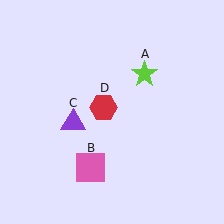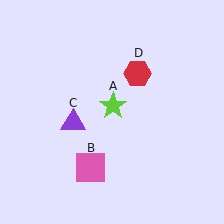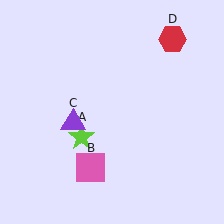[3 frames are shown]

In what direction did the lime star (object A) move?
The lime star (object A) moved down and to the left.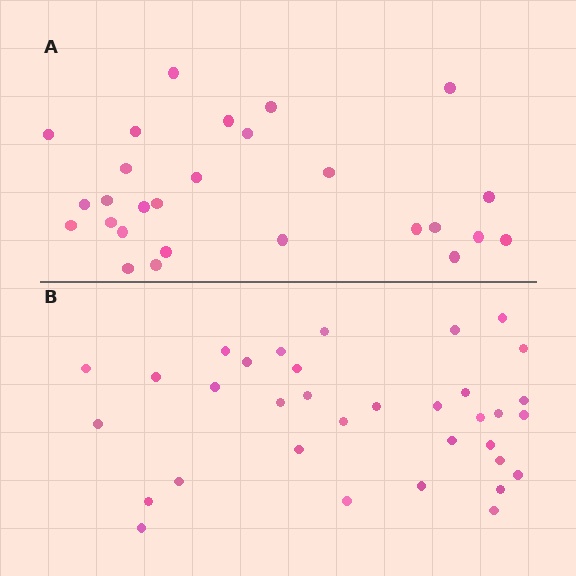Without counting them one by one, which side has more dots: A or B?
Region B (the bottom region) has more dots.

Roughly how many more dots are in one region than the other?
Region B has roughly 8 or so more dots than region A.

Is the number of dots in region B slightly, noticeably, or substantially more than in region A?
Region B has noticeably more, but not dramatically so. The ratio is roughly 1.3 to 1.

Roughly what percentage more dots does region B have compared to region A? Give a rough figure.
About 25% more.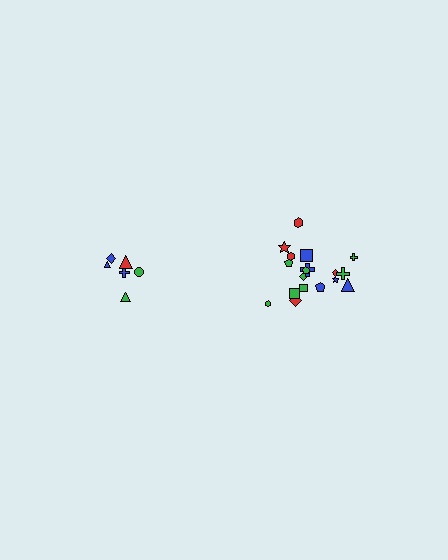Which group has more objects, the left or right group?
The right group.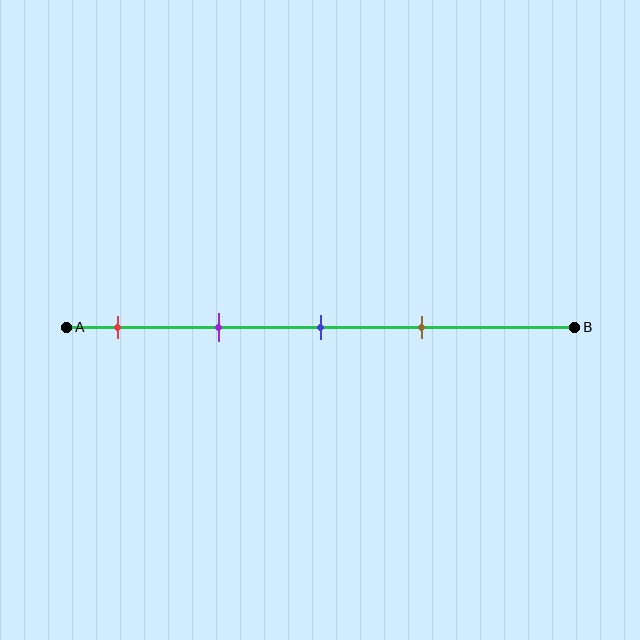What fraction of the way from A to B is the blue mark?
The blue mark is approximately 50% (0.5) of the way from A to B.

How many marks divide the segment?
There are 4 marks dividing the segment.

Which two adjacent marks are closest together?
The blue and brown marks are the closest adjacent pair.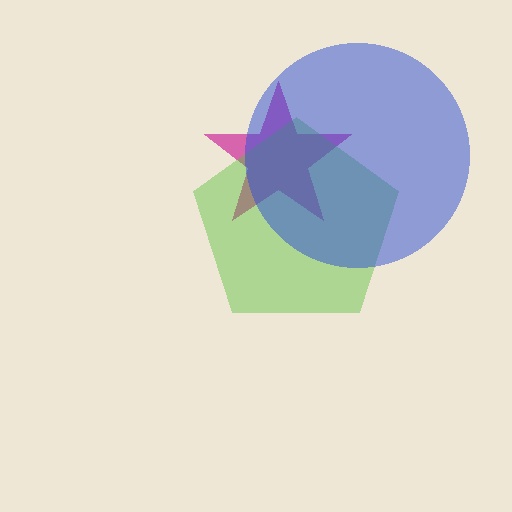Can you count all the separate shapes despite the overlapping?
Yes, there are 3 separate shapes.